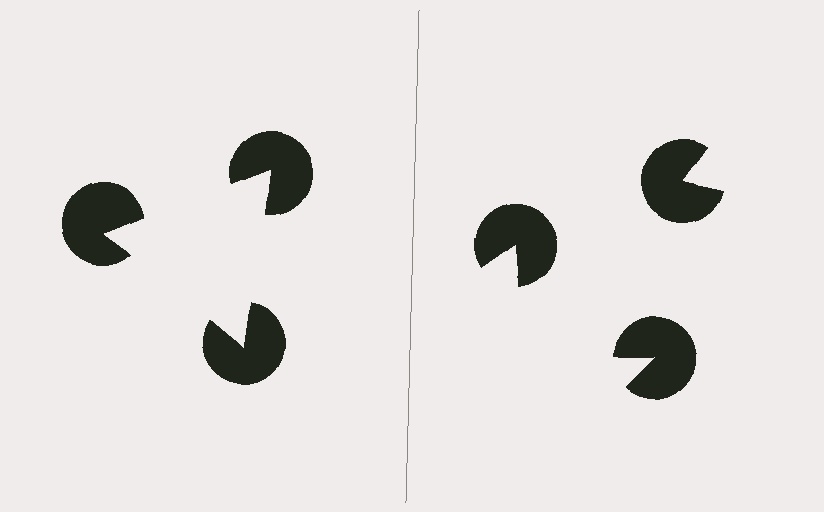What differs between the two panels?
The pac-man discs are positioned identically on both sides; only the wedge orientations differ. On the left they align to a triangle; on the right they are misaligned.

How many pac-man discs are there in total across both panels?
6 — 3 on each side.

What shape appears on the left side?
An illusory triangle.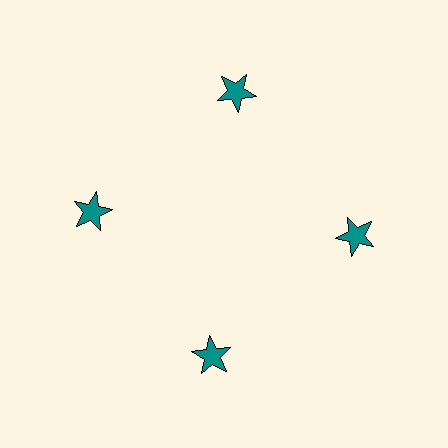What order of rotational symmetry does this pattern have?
This pattern has 4-fold rotational symmetry.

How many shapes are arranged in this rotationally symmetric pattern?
There are 4 shapes, arranged in 4 groups of 1.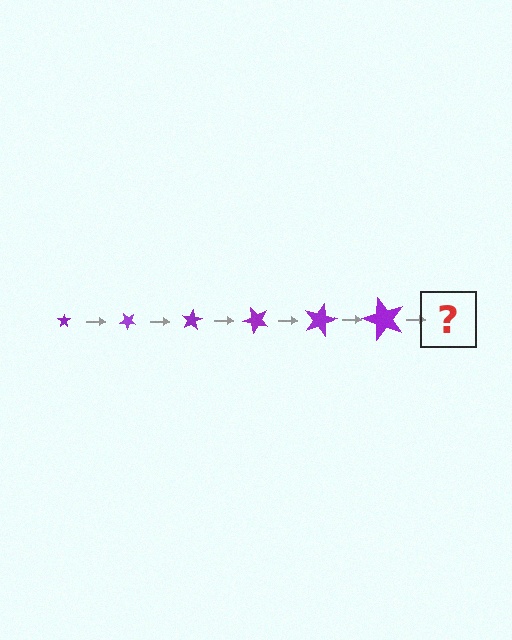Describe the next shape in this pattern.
It should be a star, larger than the previous one and rotated 240 degrees from the start.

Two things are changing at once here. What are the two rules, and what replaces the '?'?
The two rules are that the star grows larger each step and it rotates 40 degrees each step. The '?' should be a star, larger than the previous one and rotated 240 degrees from the start.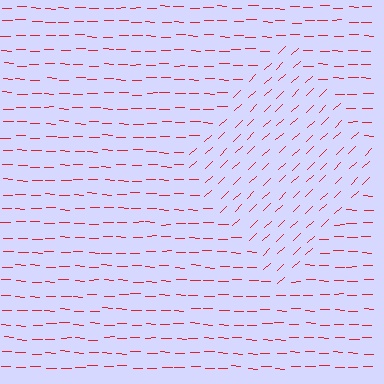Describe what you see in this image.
The image is filled with small red line segments. A diamond region in the image has lines oriented differently from the surrounding lines, creating a visible texture boundary.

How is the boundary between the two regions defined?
The boundary is defined purely by a change in line orientation (approximately 45 degrees difference). All lines are the same color and thickness.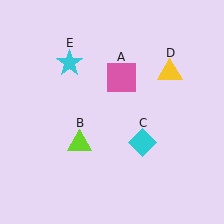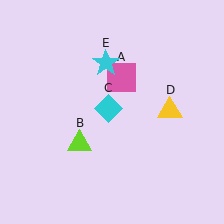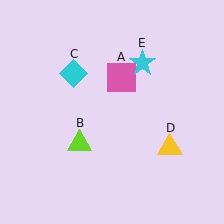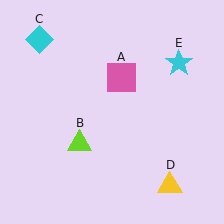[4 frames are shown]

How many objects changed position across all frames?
3 objects changed position: cyan diamond (object C), yellow triangle (object D), cyan star (object E).